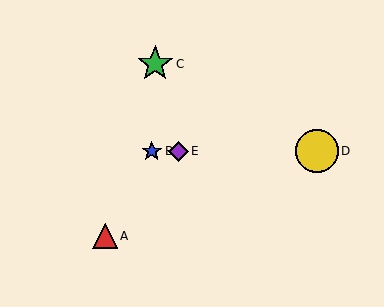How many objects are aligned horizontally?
3 objects (B, D, E) are aligned horizontally.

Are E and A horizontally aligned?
No, E is at y≈151 and A is at y≈236.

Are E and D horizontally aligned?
Yes, both are at y≈151.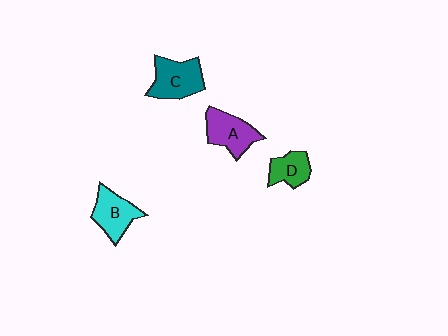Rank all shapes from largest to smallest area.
From largest to smallest: C (teal), A (purple), B (cyan), D (green).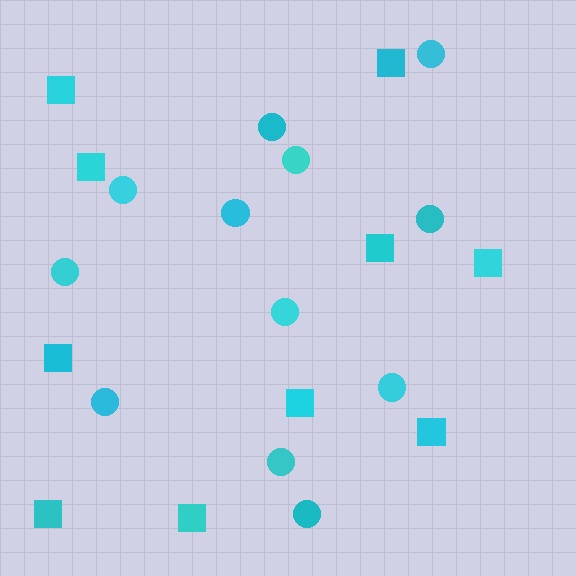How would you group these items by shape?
There are 2 groups: one group of squares (10) and one group of circles (12).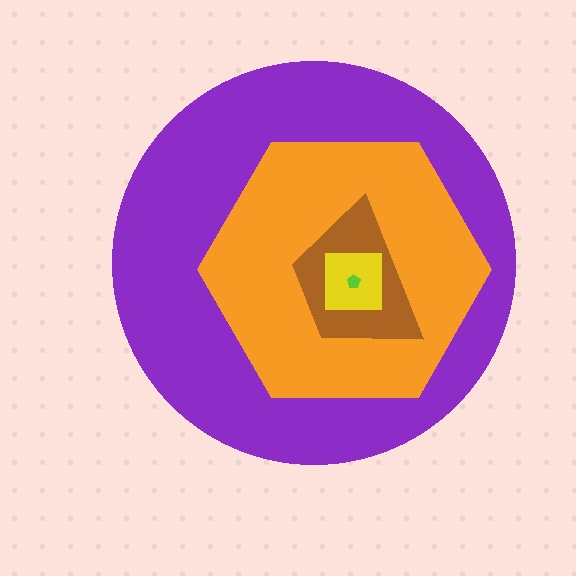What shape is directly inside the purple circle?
The orange hexagon.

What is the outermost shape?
The purple circle.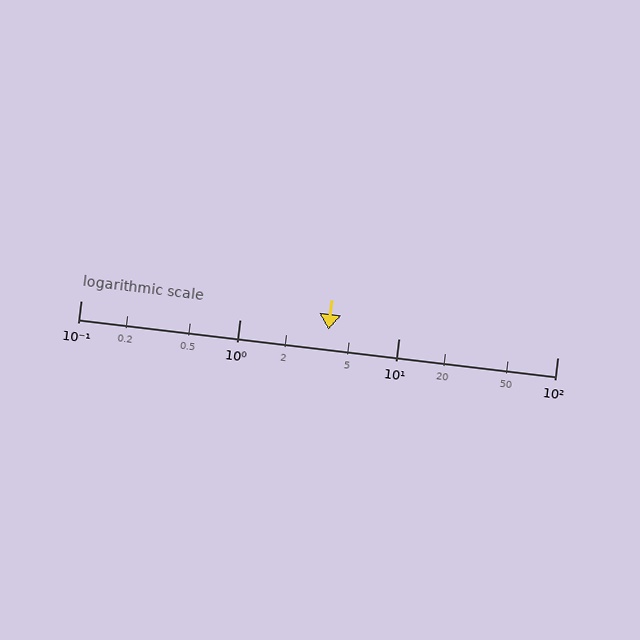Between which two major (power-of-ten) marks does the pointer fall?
The pointer is between 1 and 10.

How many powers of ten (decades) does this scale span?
The scale spans 3 decades, from 0.1 to 100.